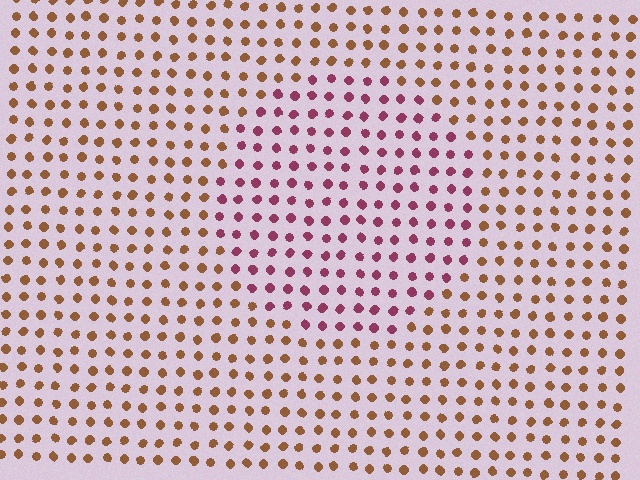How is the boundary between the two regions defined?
The boundary is defined purely by a slight shift in hue (about 52 degrees). Spacing, size, and orientation are identical on both sides.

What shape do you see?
I see a circle.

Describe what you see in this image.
The image is filled with small brown elements in a uniform arrangement. A circle-shaped region is visible where the elements are tinted to a slightly different hue, forming a subtle color boundary.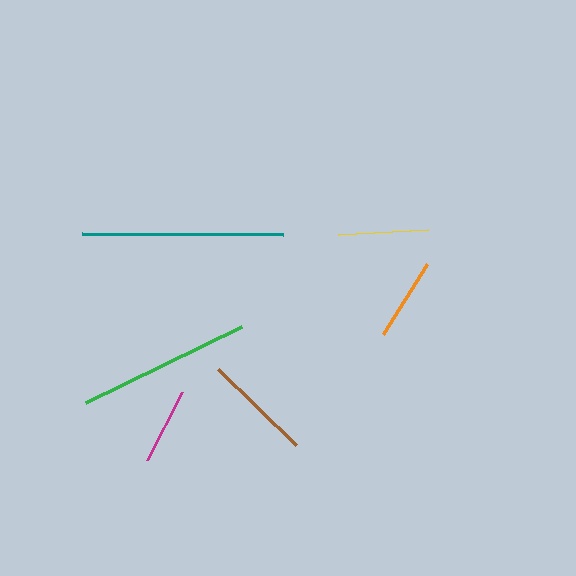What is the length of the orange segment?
The orange segment is approximately 82 pixels long.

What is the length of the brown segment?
The brown segment is approximately 109 pixels long.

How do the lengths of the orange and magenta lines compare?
The orange and magenta lines are approximately the same length.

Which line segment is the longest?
The teal line is the longest at approximately 201 pixels.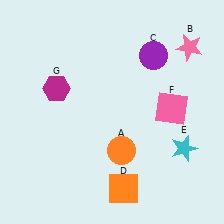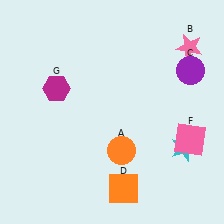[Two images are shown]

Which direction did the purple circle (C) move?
The purple circle (C) moved right.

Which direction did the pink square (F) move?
The pink square (F) moved down.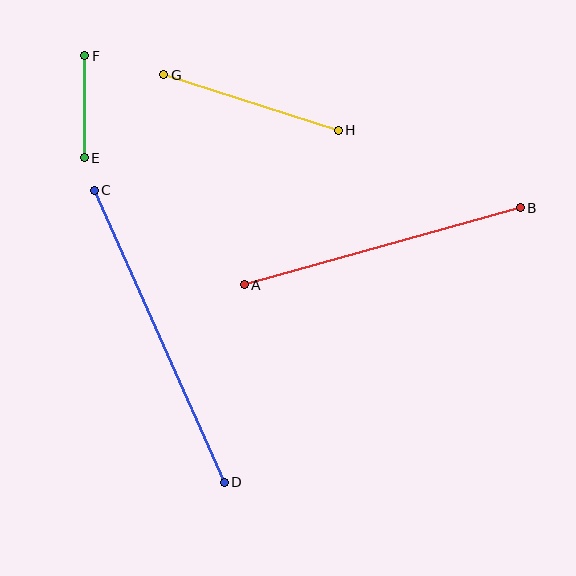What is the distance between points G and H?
The distance is approximately 183 pixels.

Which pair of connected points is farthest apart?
Points C and D are farthest apart.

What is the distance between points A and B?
The distance is approximately 287 pixels.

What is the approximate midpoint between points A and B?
The midpoint is at approximately (382, 246) pixels.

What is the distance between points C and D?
The distance is approximately 320 pixels.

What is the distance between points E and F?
The distance is approximately 102 pixels.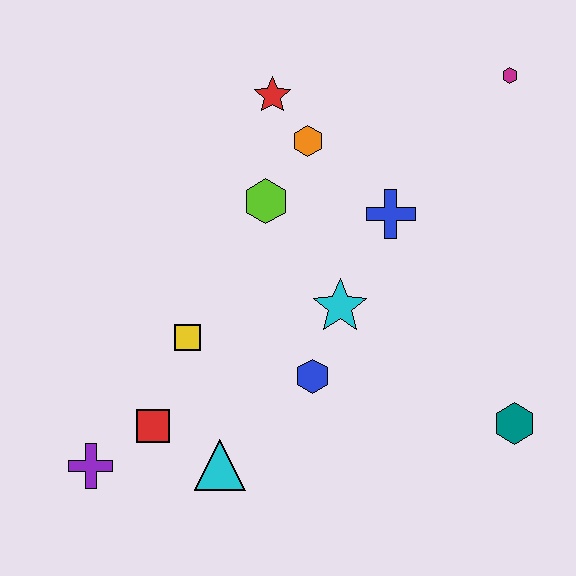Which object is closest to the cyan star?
The blue hexagon is closest to the cyan star.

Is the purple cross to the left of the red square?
Yes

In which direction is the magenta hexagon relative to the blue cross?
The magenta hexagon is above the blue cross.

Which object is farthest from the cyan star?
The purple cross is farthest from the cyan star.